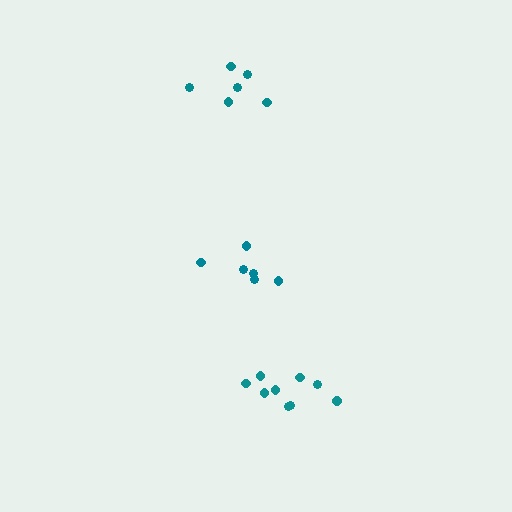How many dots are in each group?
Group 1: 9 dots, Group 2: 6 dots, Group 3: 6 dots (21 total).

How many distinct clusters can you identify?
There are 3 distinct clusters.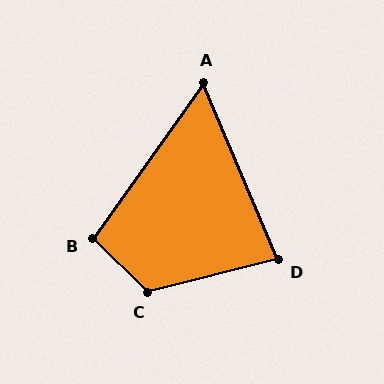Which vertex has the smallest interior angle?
A, at approximately 59 degrees.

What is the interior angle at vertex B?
Approximately 99 degrees (obtuse).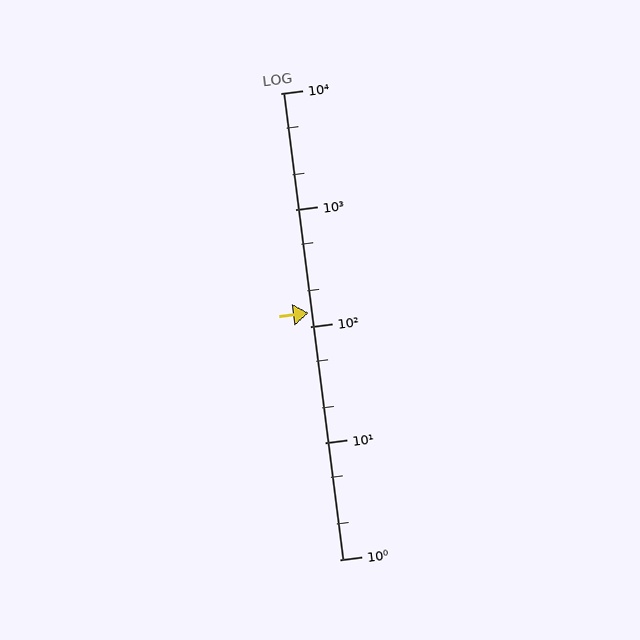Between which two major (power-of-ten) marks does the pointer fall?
The pointer is between 100 and 1000.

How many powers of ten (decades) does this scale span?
The scale spans 4 decades, from 1 to 10000.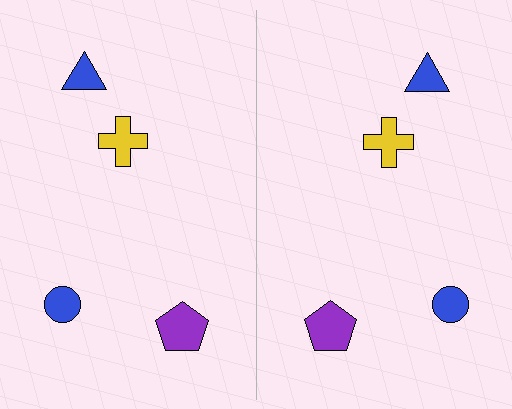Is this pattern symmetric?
Yes, this pattern has bilateral (reflection) symmetry.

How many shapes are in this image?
There are 8 shapes in this image.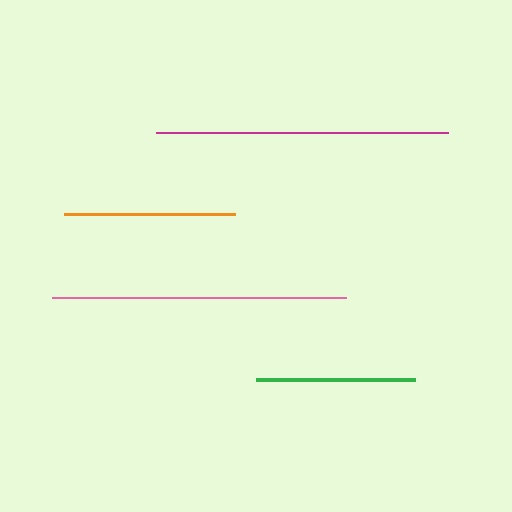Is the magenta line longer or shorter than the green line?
The magenta line is longer than the green line.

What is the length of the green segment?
The green segment is approximately 159 pixels long.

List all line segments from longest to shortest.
From longest to shortest: pink, magenta, orange, green.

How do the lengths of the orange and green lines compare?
The orange and green lines are approximately the same length.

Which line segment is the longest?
The pink line is the longest at approximately 293 pixels.